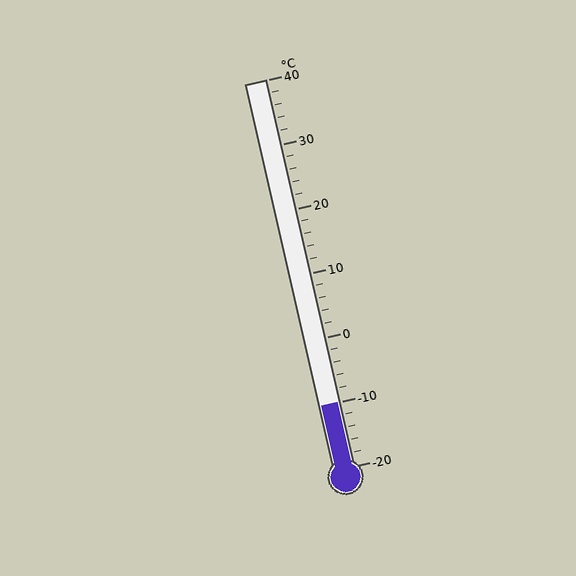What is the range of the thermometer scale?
The thermometer scale ranges from -20°C to 40°C.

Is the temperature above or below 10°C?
The temperature is below 10°C.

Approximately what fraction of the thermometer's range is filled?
The thermometer is filled to approximately 15% of its range.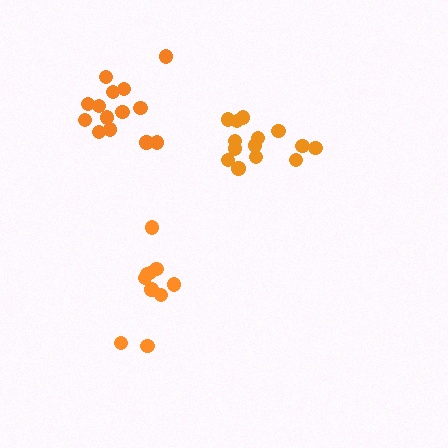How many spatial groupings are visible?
There are 3 spatial groupings.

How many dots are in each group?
Group 1: 14 dots, Group 2: 10 dots, Group 3: 14 dots (38 total).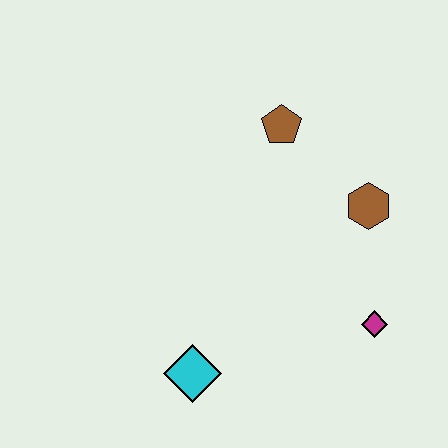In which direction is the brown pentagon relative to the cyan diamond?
The brown pentagon is above the cyan diamond.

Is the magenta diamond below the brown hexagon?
Yes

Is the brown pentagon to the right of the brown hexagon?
No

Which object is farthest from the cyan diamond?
The brown pentagon is farthest from the cyan diamond.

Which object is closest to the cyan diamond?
The magenta diamond is closest to the cyan diamond.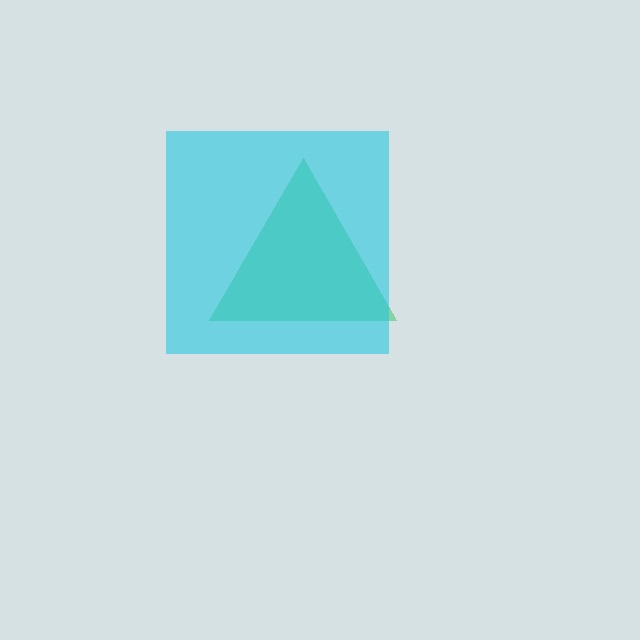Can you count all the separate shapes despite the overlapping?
Yes, there are 2 separate shapes.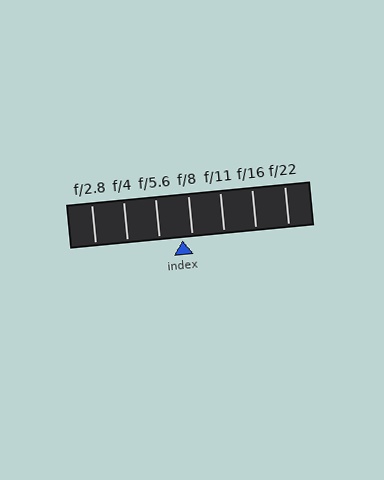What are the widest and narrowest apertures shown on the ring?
The widest aperture shown is f/2.8 and the narrowest is f/22.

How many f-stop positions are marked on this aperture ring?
There are 7 f-stop positions marked.